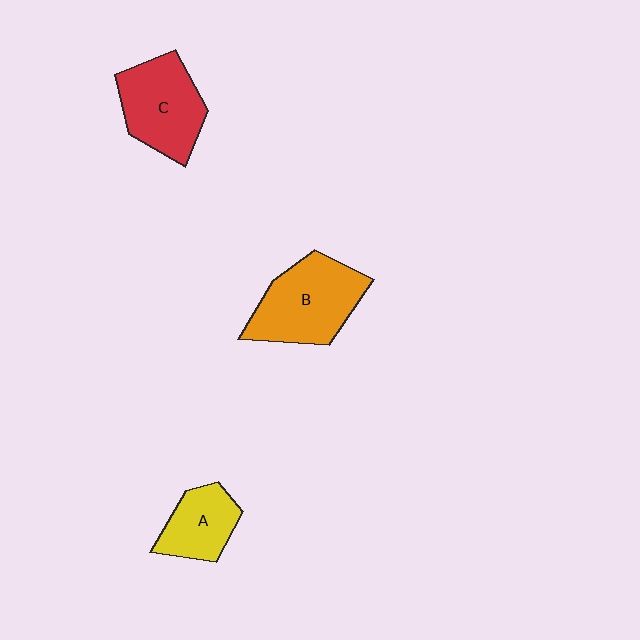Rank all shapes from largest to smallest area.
From largest to smallest: B (orange), C (red), A (yellow).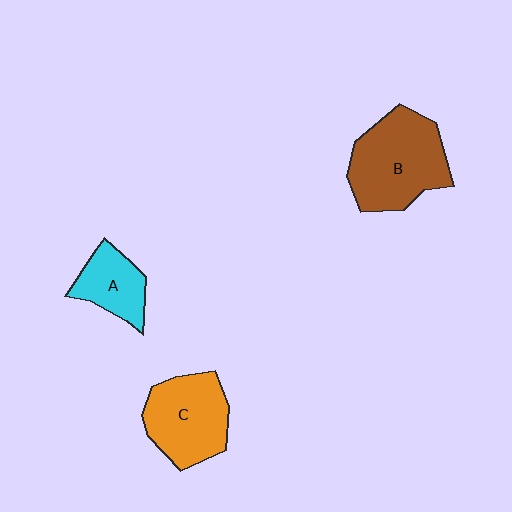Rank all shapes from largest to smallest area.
From largest to smallest: B (brown), C (orange), A (cyan).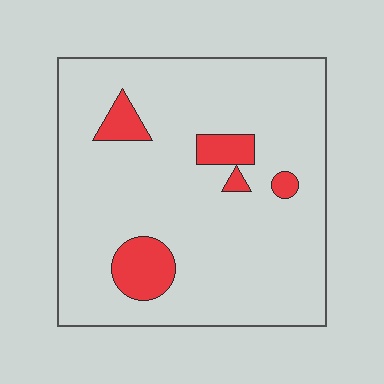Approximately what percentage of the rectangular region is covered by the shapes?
Approximately 10%.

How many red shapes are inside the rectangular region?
5.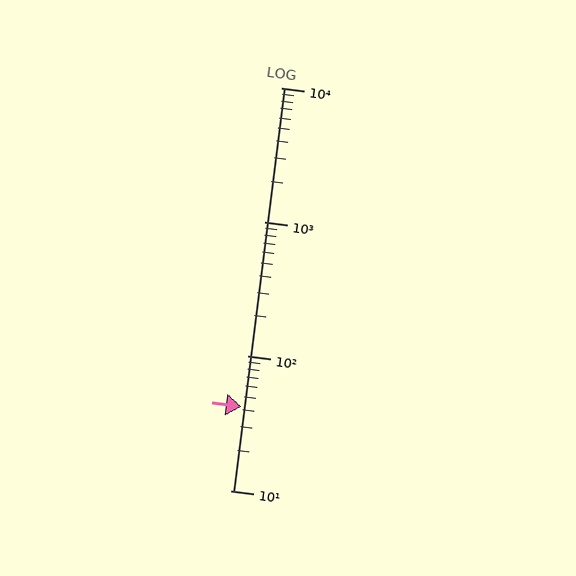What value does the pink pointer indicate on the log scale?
The pointer indicates approximately 42.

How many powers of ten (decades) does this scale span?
The scale spans 3 decades, from 10 to 10000.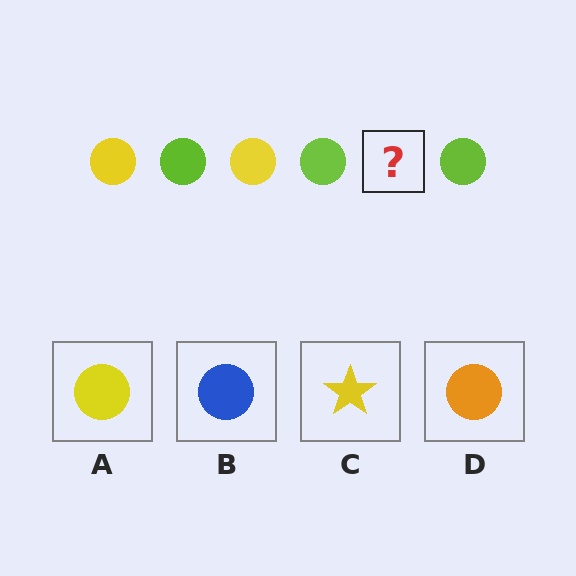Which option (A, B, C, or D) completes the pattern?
A.